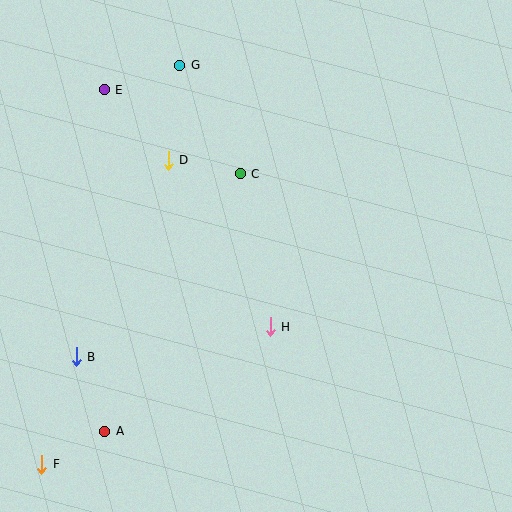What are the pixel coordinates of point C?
Point C is at (240, 174).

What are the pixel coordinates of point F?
Point F is at (42, 464).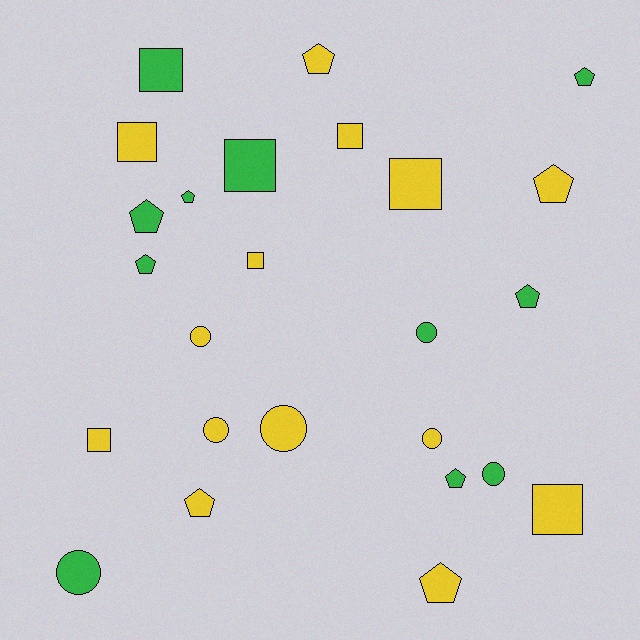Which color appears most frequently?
Yellow, with 14 objects.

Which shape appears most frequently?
Pentagon, with 10 objects.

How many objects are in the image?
There are 25 objects.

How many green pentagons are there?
There are 6 green pentagons.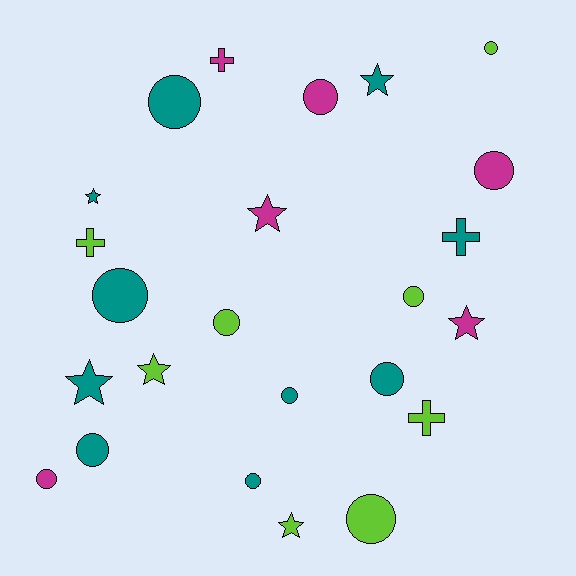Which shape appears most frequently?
Circle, with 13 objects.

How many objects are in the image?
There are 24 objects.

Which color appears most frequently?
Teal, with 10 objects.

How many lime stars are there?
There are 2 lime stars.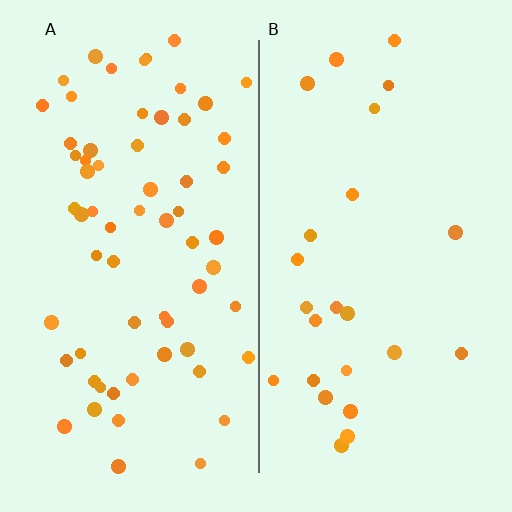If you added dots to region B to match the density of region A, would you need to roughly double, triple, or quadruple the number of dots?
Approximately triple.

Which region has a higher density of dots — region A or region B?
A (the left).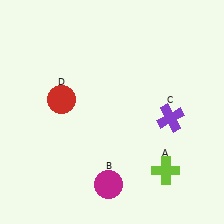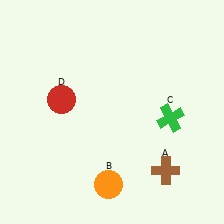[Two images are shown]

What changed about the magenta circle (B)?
In Image 1, B is magenta. In Image 2, it changed to orange.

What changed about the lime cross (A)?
In Image 1, A is lime. In Image 2, it changed to brown.